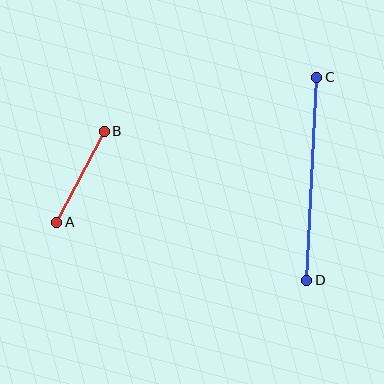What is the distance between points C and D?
The distance is approximately 203 pixels.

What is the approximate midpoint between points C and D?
The midpoint is at approximately (312, 179) pixels.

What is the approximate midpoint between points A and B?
The midpoint is at approximately (81, 177) pixels.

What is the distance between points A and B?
The distance is approximately 103 pixels.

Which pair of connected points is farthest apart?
Points C and D are farthest apart.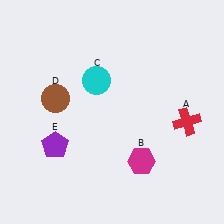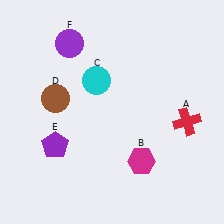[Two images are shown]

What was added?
A purple circle (F) was added in Image 2.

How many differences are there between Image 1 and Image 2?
There is 1 difference between the two images.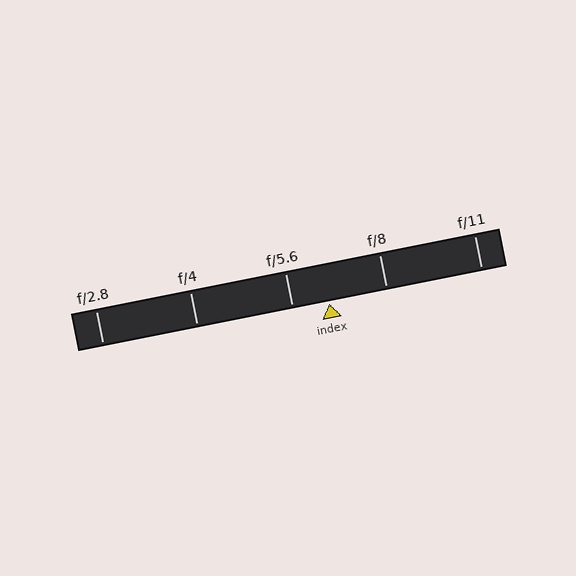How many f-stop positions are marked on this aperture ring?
There are 5 f-stop positions marked.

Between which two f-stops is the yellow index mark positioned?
The index mark is between f/5.6 and f/8.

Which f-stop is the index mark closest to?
The index mark is closest to f/5.6.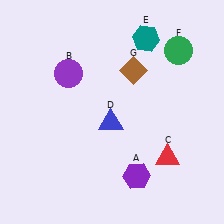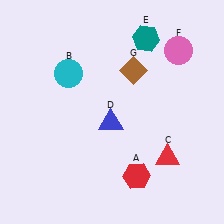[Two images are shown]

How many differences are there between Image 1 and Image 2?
There are 3 differences between the two images.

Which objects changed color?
A changed from purple to red. B changed from purple to cyan. F changed from green to pink.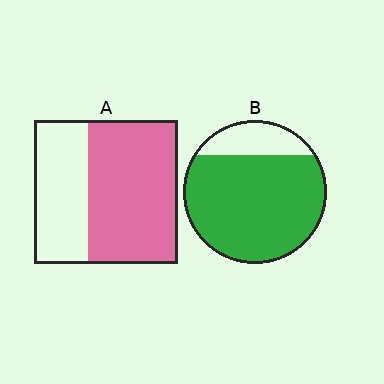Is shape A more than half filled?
Yes.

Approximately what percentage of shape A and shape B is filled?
A is approximately 60% and B is approximately 80%.